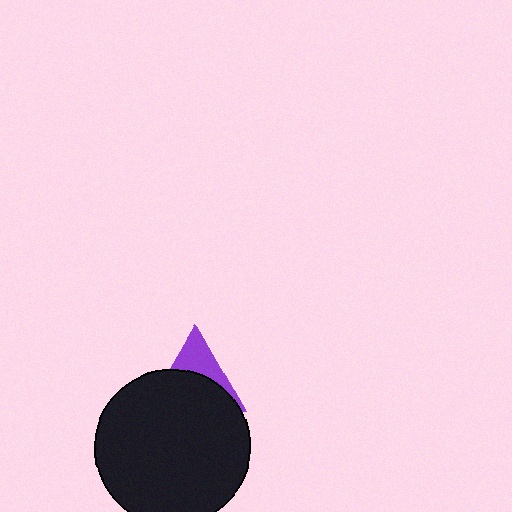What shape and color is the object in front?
The object in front is a black circle.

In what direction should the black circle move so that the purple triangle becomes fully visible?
The black circle should move down. That is the shortest direction to clear the overlap and leave the purple triangle fully visible.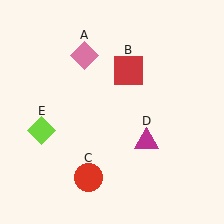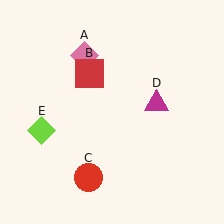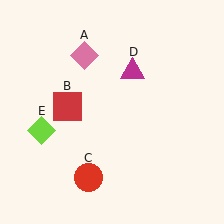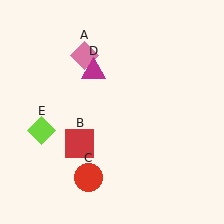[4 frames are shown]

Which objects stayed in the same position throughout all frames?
Pink diamond (object A) and red circle (object C) and lime diamond (object E) remained stationary.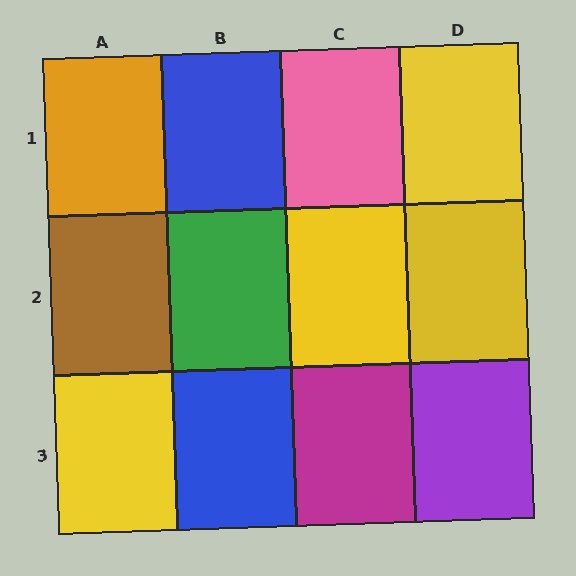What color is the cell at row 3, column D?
Purple.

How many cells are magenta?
1 cell is magenta.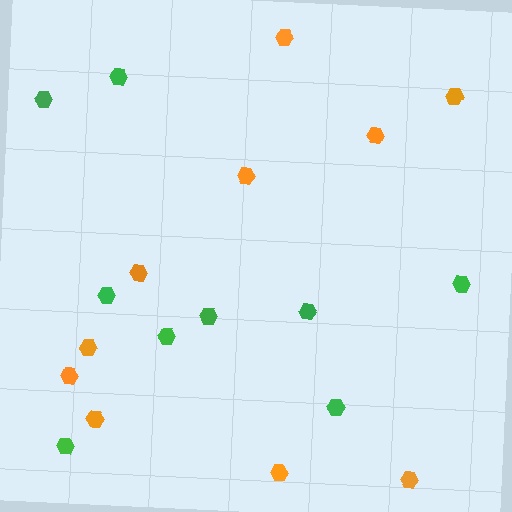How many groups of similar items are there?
There are 2 groups: one group of orange hexagons (10) and one group of green hexagons (9).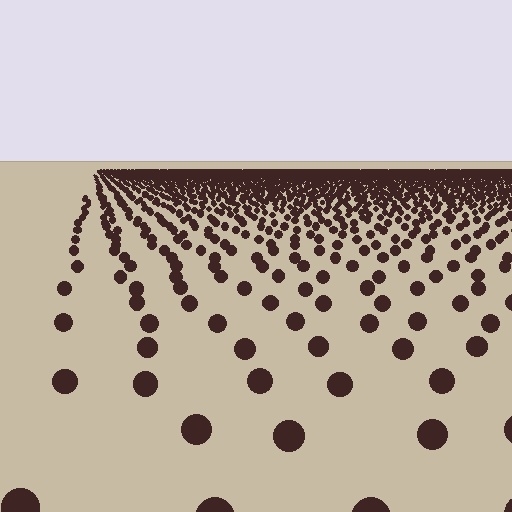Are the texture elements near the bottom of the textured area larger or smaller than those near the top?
Larger. Near the bottom, elements are closer to the viewer and appear at a bigger on-screen size.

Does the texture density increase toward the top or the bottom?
Density increases toward the top.